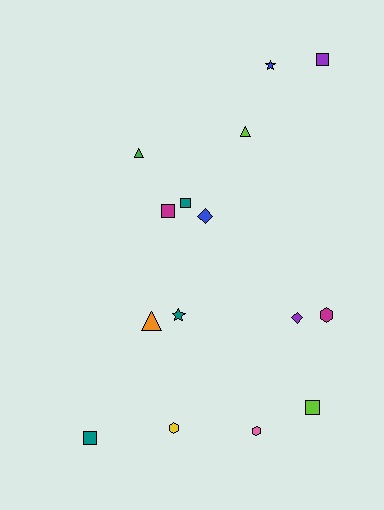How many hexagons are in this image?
There are 3 hexagons.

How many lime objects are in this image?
There are 2 lime objects.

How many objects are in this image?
There are 15 objects.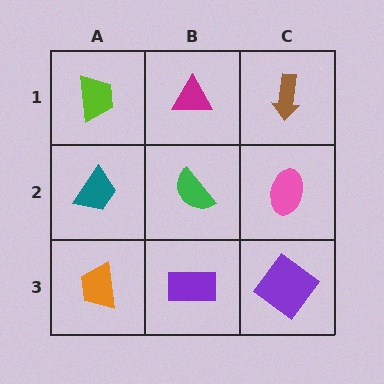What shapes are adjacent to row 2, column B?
A magenta triangle (row 1, column B), a purple rectangle (row 3, column B), a teal trapezoid (row 2, column A), a pink ellipse (row 2, column C).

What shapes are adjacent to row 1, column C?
A pink ellipse (row 2, column C), a magenta triangle (row 1, column B).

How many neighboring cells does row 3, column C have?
2.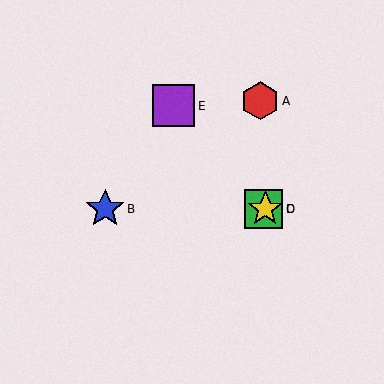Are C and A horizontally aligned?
No, C is at y≈209 and A is at y≈101.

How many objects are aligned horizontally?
3 objects (B, C, D) are aligned horizontally.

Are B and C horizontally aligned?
Yes, both are at y≈209.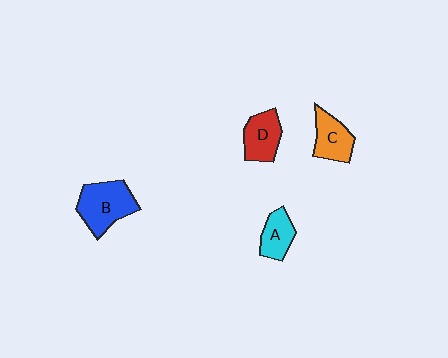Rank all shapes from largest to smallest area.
From largest to smallest: B (blue), D (red), C (orange), A (cyan).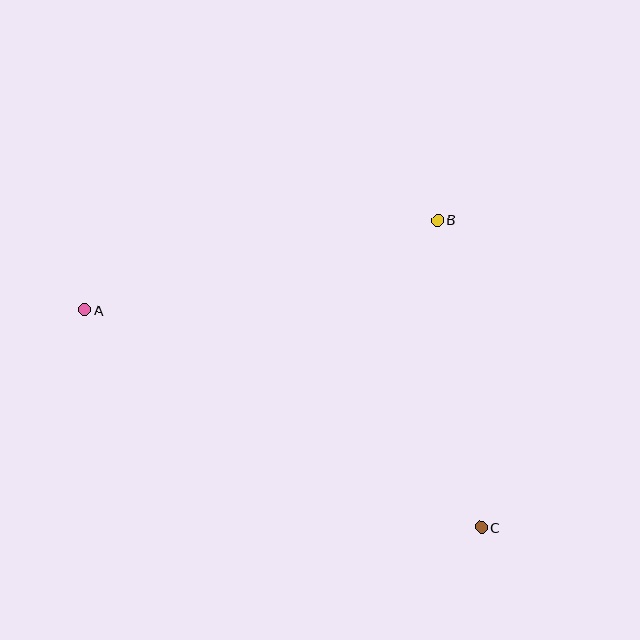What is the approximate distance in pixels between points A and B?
The distance between A and B is approximately 364 pixels.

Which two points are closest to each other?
Points B and C are closest to each other.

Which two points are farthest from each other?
Points A and C are farthest from each other.